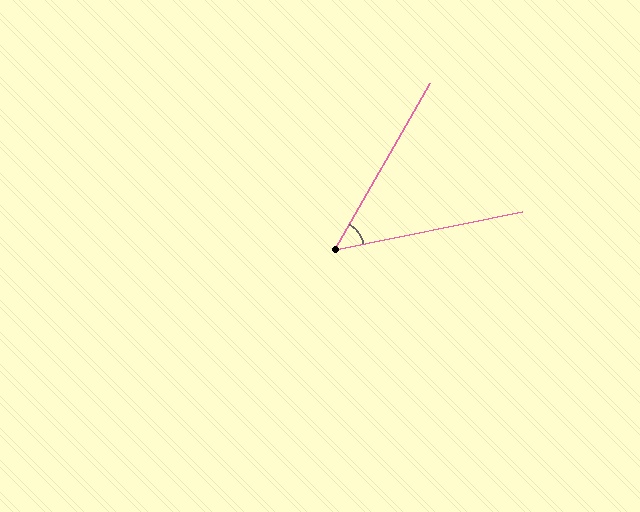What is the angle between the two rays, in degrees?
Approximately 49 degrees.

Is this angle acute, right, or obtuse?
It is acute.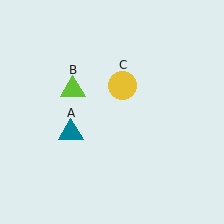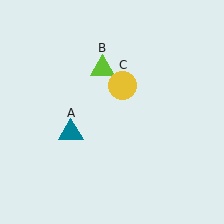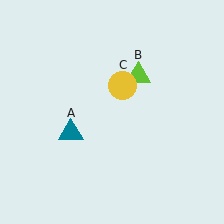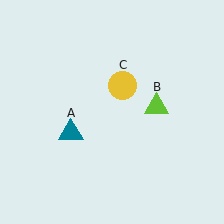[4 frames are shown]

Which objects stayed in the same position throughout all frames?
Teal triangle (object A) and yellow circle (object C) remained stationary.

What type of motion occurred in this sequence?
The lime triangle (object B) rotated clockwise around the center of the scene.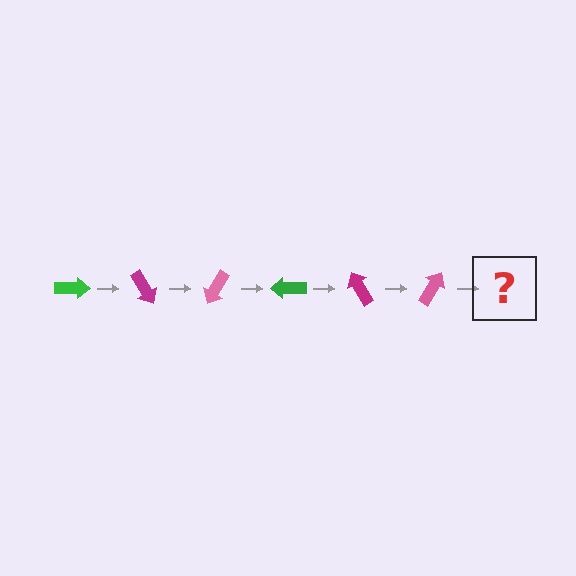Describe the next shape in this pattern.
It should be a green arrow, rotated 360 degrees from the start.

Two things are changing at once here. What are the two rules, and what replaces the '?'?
The two rules are that it rotates 60 degrees each step and the color cycles through green, magenta, and pink. The '?' should be a green arrow, rotated 360 degrees from the start.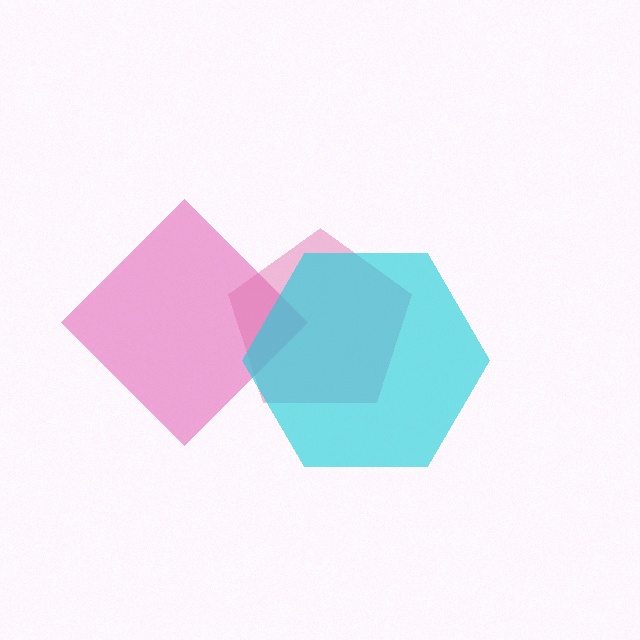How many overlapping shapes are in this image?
There are 3 overlapping shapes in the image.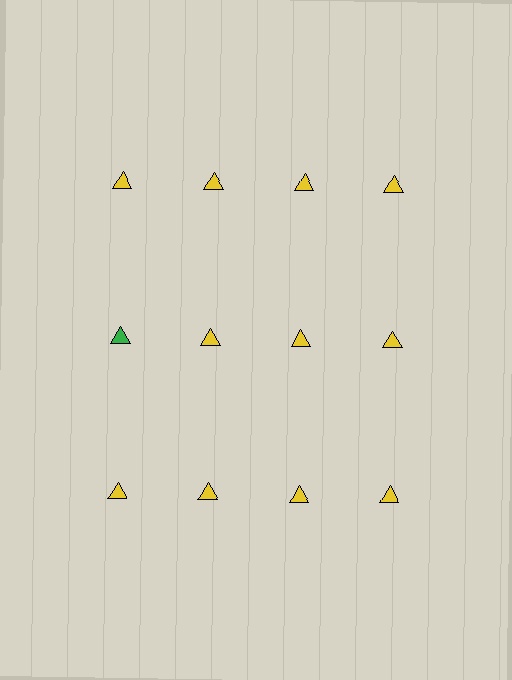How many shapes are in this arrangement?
There are 12 shapes arranged in a grid pattern.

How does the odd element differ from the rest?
It has a different color: green instead of yellow.